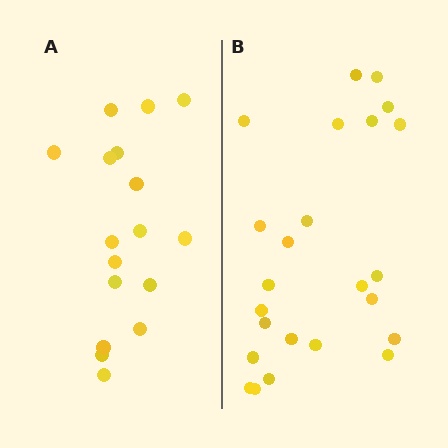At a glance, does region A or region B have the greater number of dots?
Region B (the right region) has more dots.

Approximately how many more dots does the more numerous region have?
Region B has roughly 8 or so more dots than region A.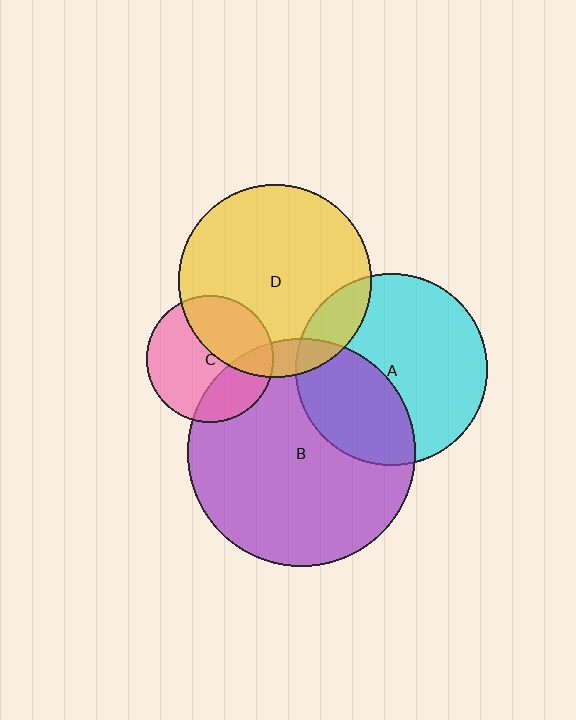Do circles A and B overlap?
Yes.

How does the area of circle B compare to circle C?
Approximately 3.2 times.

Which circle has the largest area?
Circle B (purple).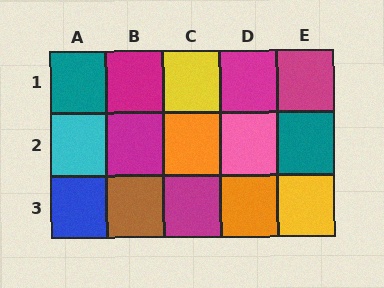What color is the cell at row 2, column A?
Cyan.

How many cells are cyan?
1 cell is cyan.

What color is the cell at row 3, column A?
Blue.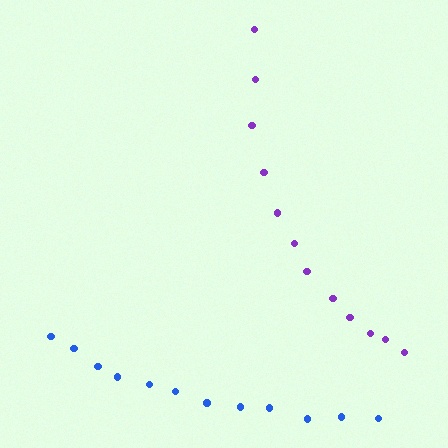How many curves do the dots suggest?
There are 2 distinct paths.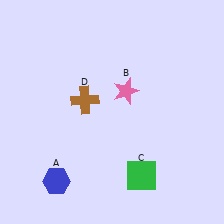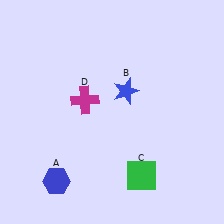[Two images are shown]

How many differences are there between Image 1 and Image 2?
There are 2 differences between the two images.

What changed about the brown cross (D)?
In Image 1, D is brown. In Image 2, it changed to magenta.